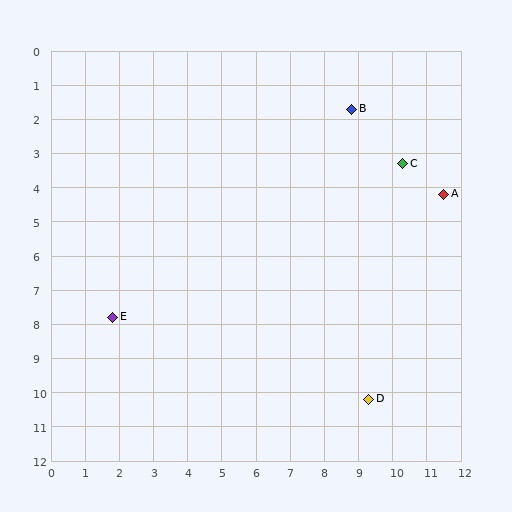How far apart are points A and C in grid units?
Points A and C are about 1.5 grid units apart.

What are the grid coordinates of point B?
Point B is at approximately (8.8, 1.7).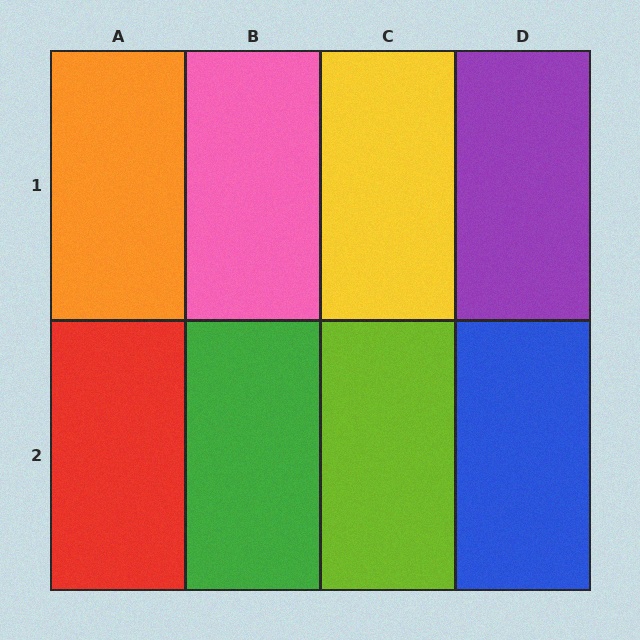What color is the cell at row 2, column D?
Blue.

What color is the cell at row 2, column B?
Green.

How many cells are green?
1 cell is green.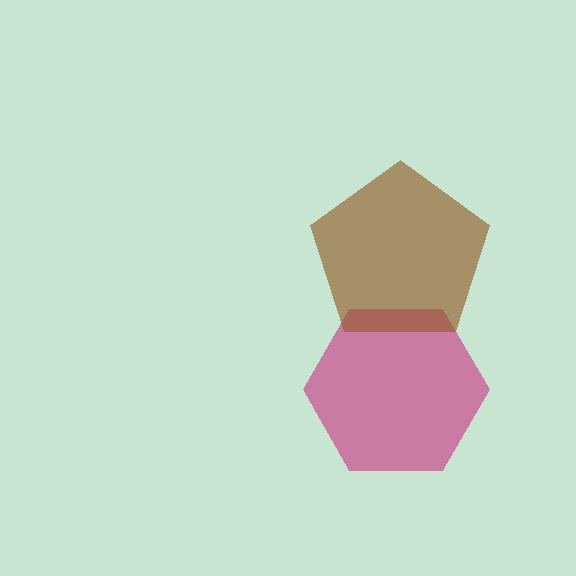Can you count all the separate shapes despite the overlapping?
Yes, there are 2 separate shapes.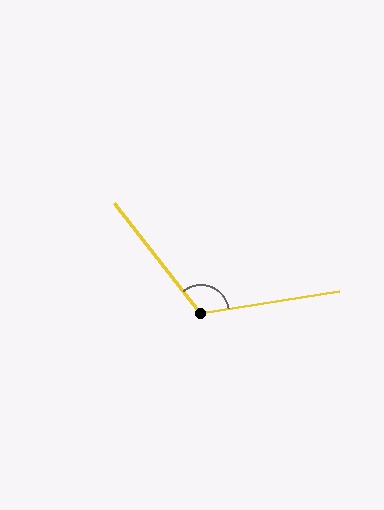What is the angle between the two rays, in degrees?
Approximately 119 degrees.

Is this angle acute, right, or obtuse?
It is obtuse.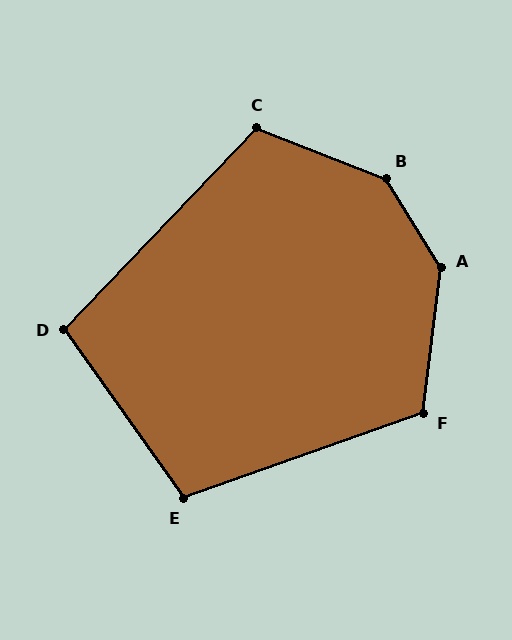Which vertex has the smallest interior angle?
D, at approximately 101 degrees.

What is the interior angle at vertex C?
Approximately 112 degrees (obtuse).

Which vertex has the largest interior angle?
B, at approximately 143 degrees.